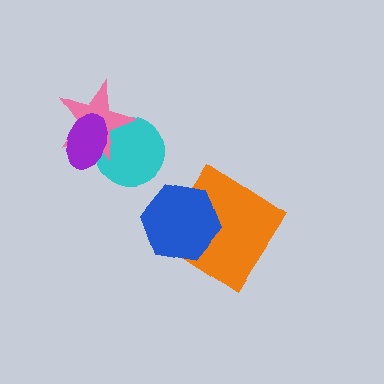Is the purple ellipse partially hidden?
No, no other shape covers it.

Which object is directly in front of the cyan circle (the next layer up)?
The pink star is directly in front of the cyan circle.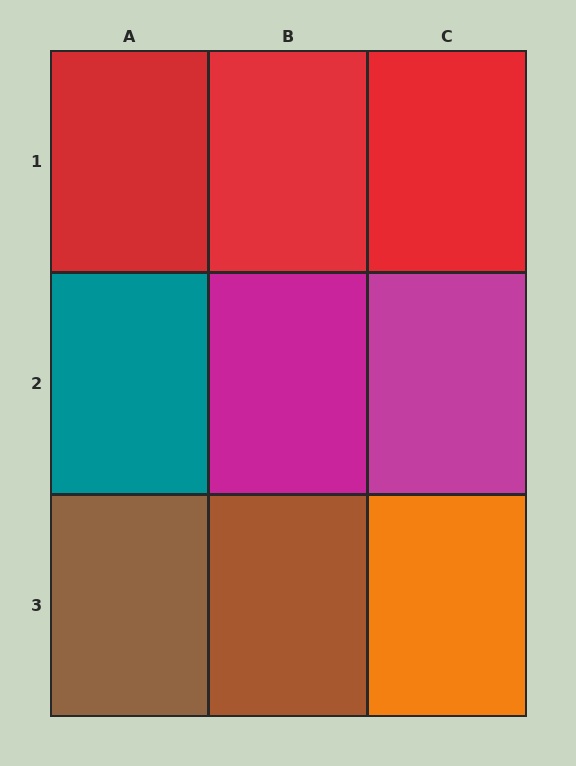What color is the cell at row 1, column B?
Red.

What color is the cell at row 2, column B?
Magenta.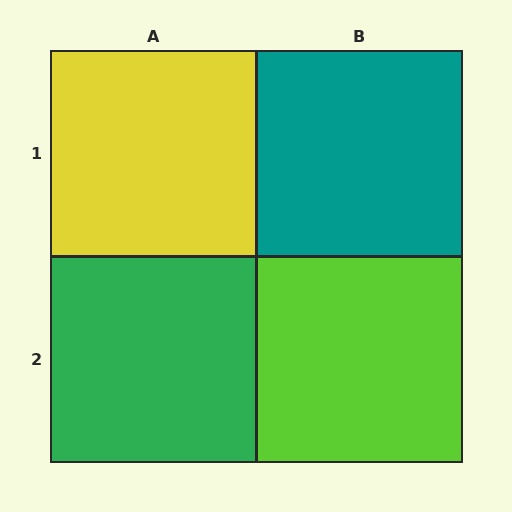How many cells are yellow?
1 cell is yellow.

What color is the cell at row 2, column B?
Lime.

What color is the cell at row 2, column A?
Green.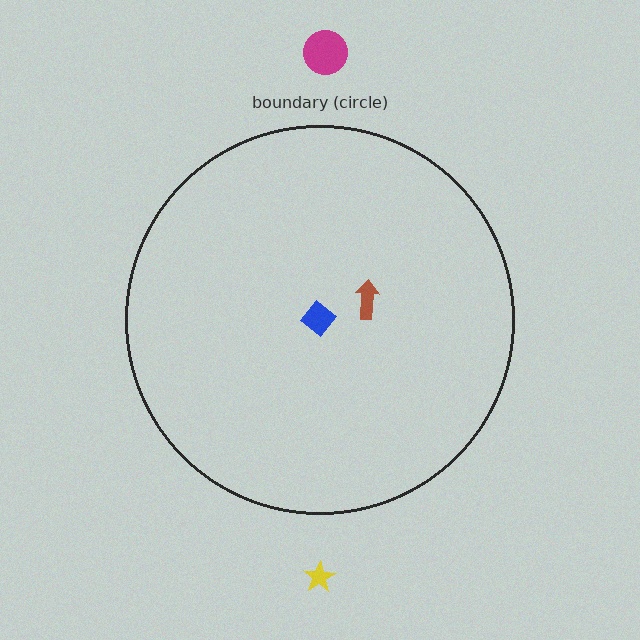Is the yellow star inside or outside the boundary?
Outside.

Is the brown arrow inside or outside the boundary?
Inside.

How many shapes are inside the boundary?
2 inside, 2 outside.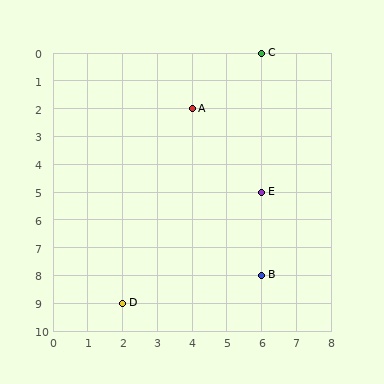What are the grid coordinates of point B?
Point B is at grid coordinates (6, 8).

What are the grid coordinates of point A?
Point A is at grid coordinates (4, 2).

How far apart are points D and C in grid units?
Points D and C are 4 columns and 9 rows apart (about 9.8 grid units diagonally).